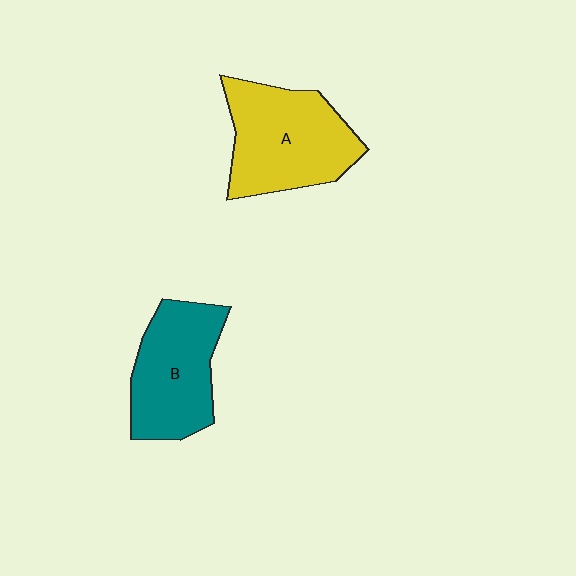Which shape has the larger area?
Shape A (yellow).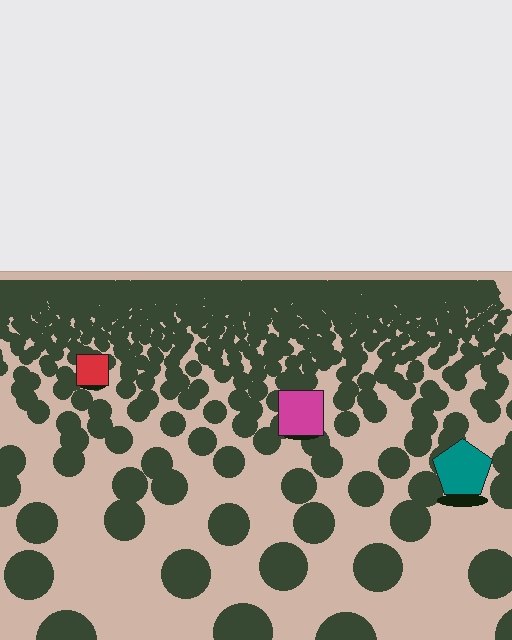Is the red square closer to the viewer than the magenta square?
No. The magenta square is closer — you can tell from the texture gradient: the ground texture is coarser near it.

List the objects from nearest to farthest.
From nearest to farthest: the teal pentagon, the magenta square, the red square.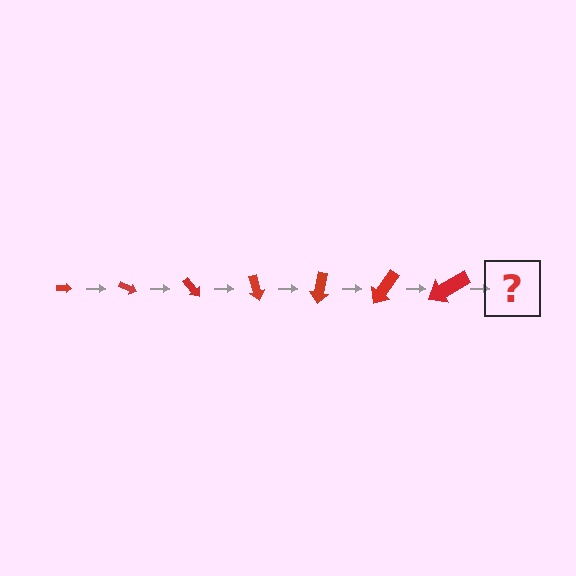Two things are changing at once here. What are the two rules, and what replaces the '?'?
The two rules are that the arrow grows larger each step and it rotates 25 degrees each step. The '?' should be an arrow, larger than the previous one and rotated 175 degrees from the start.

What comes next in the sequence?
The next element should be an arrow, larger than the previous one and rotated 175 degrees from the start.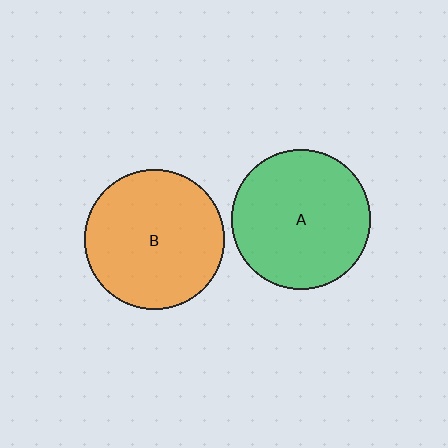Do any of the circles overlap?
No, none of the circles overlap.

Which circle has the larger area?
Circle A (green).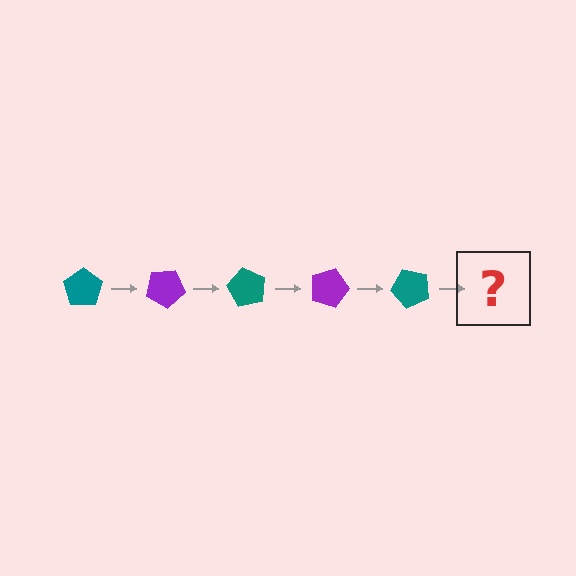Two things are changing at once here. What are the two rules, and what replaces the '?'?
The two rules are that it rotates 30 degrees each step and the color cycles through teal and purple. The '?' should be a purple pentagon, rotated 150 degrees from the start.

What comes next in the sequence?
The next element should be a purple pentagon, rotated 150 degrees from the start.